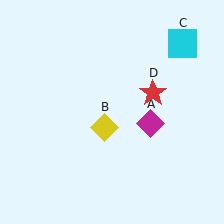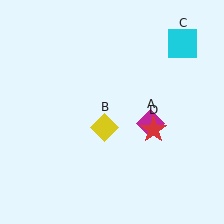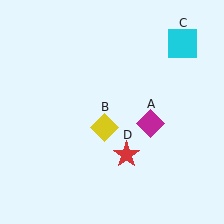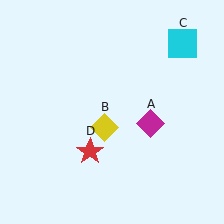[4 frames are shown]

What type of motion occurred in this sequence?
The red star (object D) rotated clockwise around the center of the scene.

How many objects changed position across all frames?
1 object changed position: red star (object D).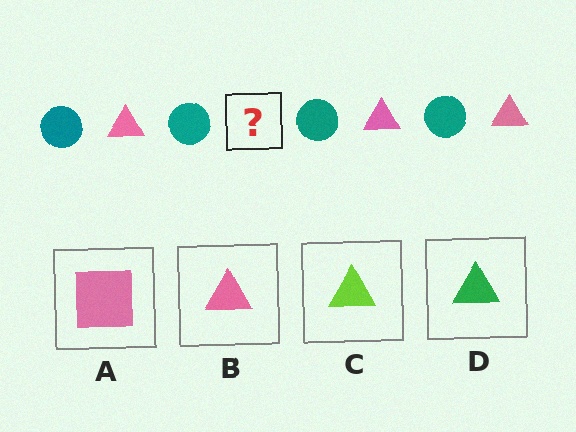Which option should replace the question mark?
Option B.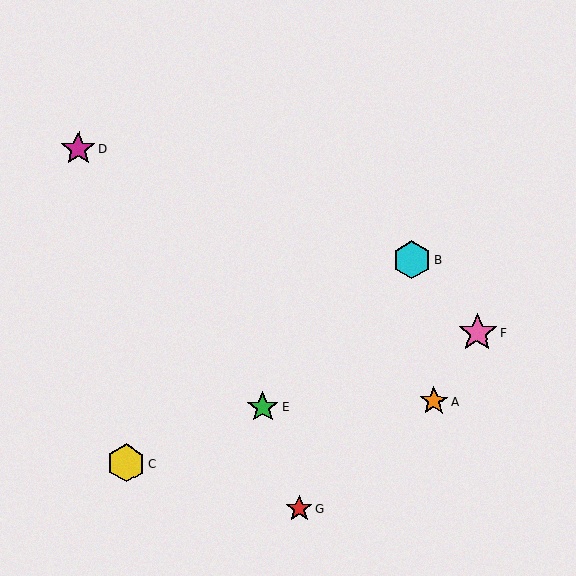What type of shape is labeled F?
Shape F is a pink star.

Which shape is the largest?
The yellow hexagon (labeled C) is the largest.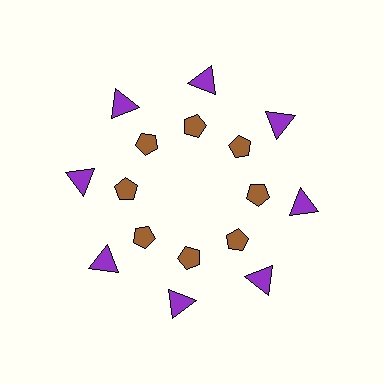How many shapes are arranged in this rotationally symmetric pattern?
There are 16 shapes, arranged in 8 groups of 2.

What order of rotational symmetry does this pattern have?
This pattern has 8-fold rotational symmetry.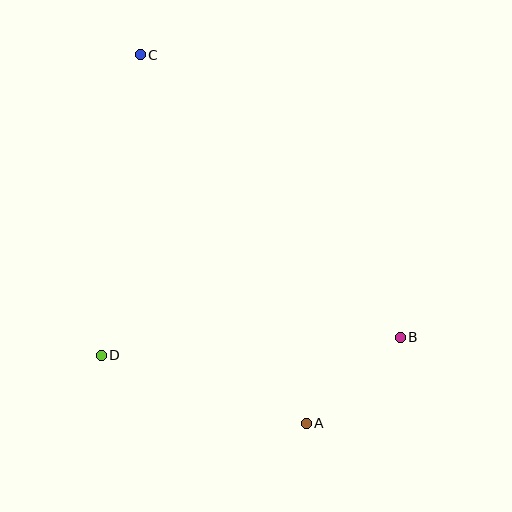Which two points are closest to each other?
Points A and B are closest to each other.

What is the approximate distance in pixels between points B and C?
The distance between B and C is approximately 384 pixels.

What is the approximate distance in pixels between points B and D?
The distance between B and D is approximately 300 pixels.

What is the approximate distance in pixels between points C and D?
The distance between C and D is approximately 303 pixels.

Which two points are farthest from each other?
Points A and C are farthest from each other.